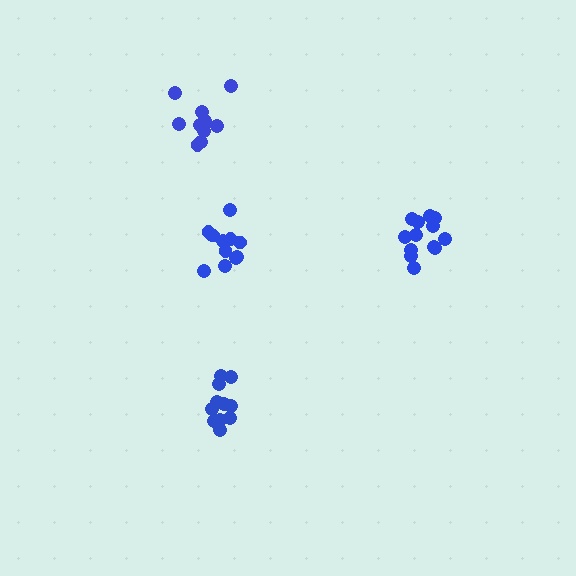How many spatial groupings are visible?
There are 4 spatial groupings.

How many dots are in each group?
Group 1: 12 dots, Group 2: 13 dots, Group 3: 12 dots, Group 4: 11 dots (48 total).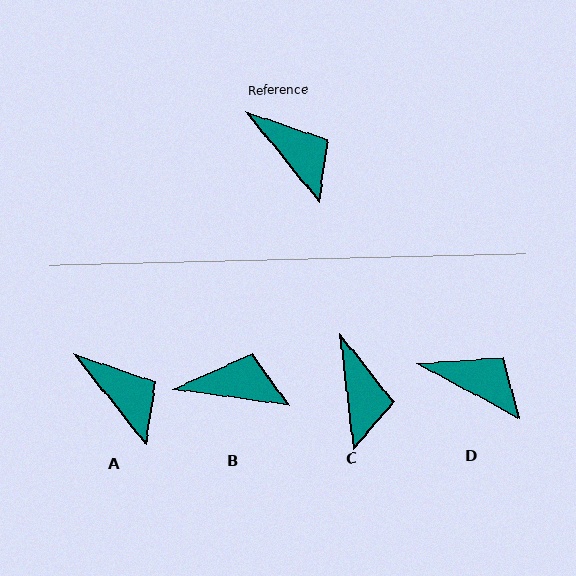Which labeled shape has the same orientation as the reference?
A.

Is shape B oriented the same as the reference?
No, it is off by about 43 degrees.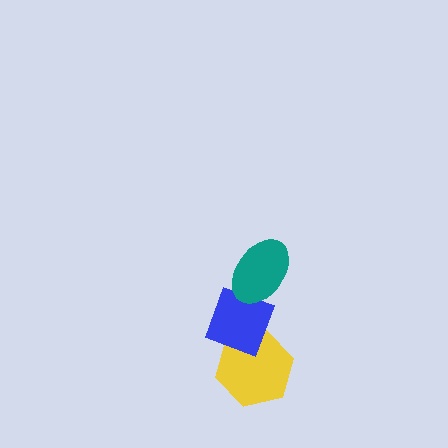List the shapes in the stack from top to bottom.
From top to bottom: the teal ellipse, the blue diamond, the yellow hexagon.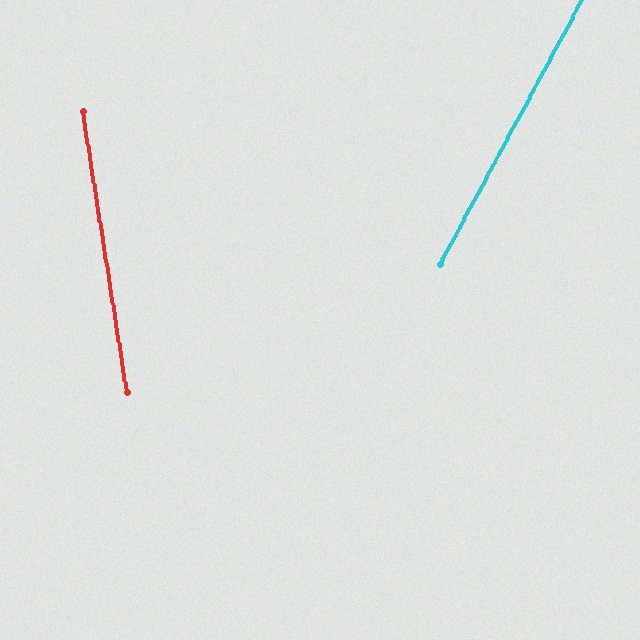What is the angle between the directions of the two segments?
Approximately 37 degrees.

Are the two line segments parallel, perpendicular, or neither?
Neither parallel nor perpendicular — they differ by about 37°.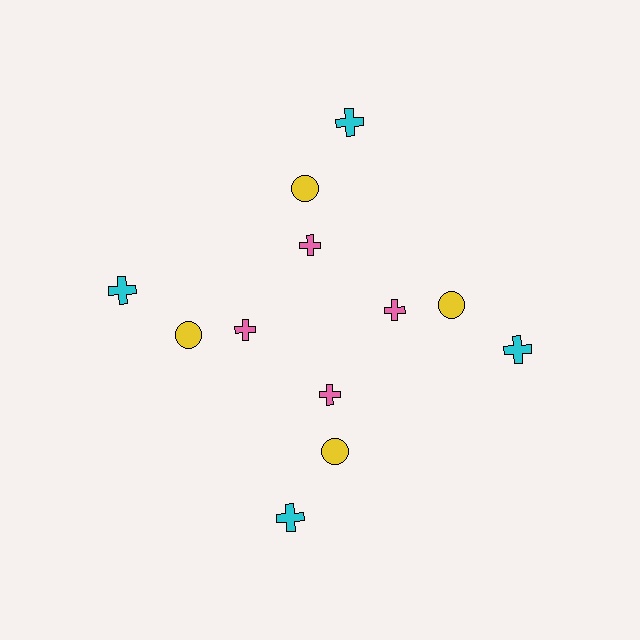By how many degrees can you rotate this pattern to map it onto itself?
The pattern maps onto itself every 90 degrees of rotation.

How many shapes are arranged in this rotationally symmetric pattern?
There are 12 shapes, arranged in 4 groups of 3.